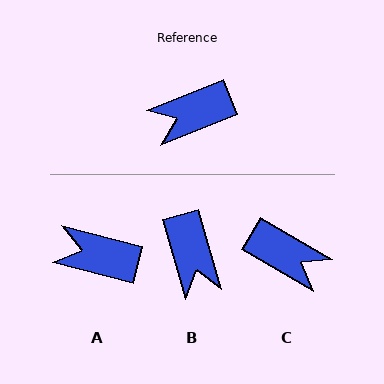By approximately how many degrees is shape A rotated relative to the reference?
Approximately 37 degrees clockwise.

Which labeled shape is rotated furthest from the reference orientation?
C, about 127 degrees away.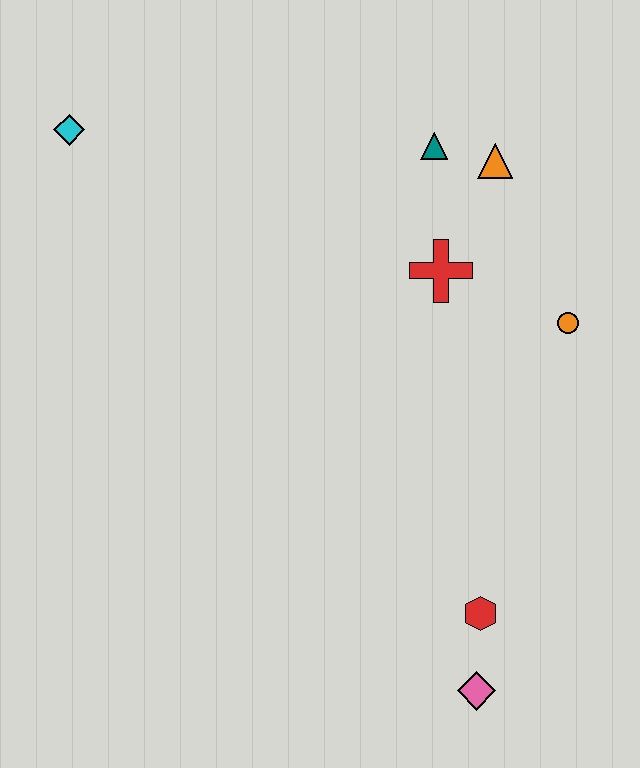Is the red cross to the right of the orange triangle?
No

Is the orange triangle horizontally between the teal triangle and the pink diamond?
No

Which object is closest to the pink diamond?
The red hexagon is closest to the pink diamond.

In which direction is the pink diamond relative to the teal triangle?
The pink diamond is below the teal triangle.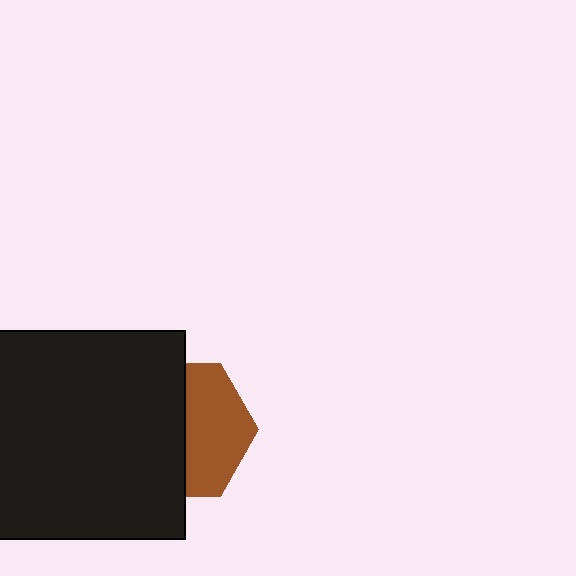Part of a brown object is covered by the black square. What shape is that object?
It is a hexagon.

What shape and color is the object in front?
The object in front is a black square.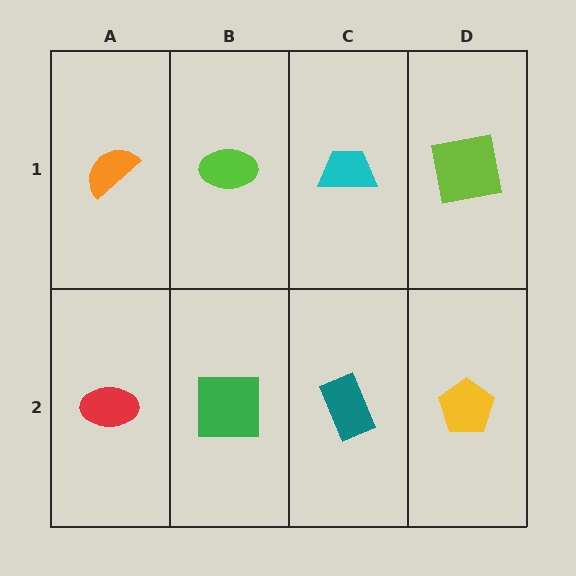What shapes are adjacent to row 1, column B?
A green square (row 2, column B), an orange semicircle (row 1, column A), a cyan trapezoid (row 1, column C).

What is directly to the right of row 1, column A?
A lime ellipse.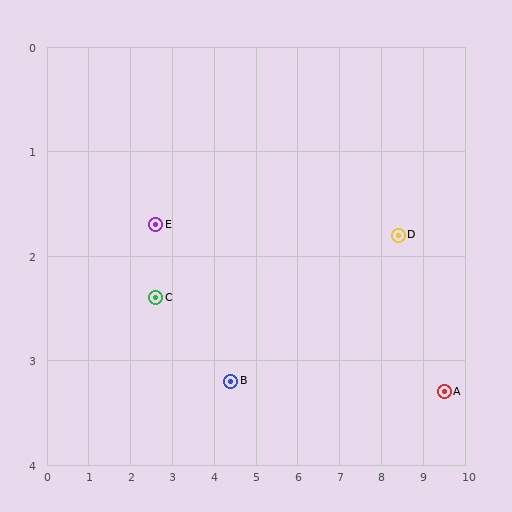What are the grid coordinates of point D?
Point D is at approximately (8.4, 1.8).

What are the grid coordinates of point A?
Point A is at approximately (9.5, 3.3).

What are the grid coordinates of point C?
Point C is at approximately (2.6, 2.4).